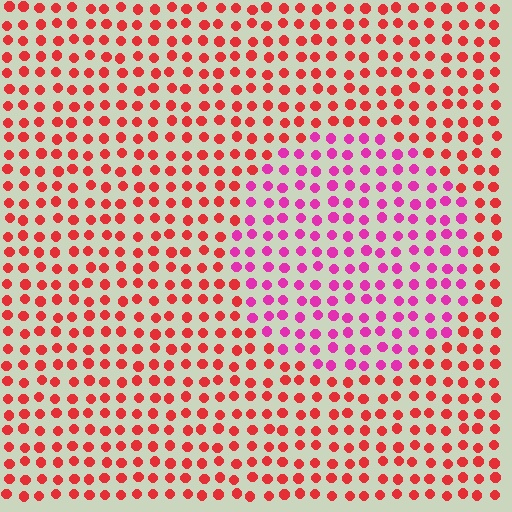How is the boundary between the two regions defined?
The boundary is defined purely by a slight shift in hue (about 42 degrees). Spacing, size, and orientation are identical on both sides.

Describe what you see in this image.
The image is filled with small red elements in a uniform arrangement. A circle-shaped region is visible where the elements are tinted to a slightly different hue, forming a subtle color boundary.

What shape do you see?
I see a circle.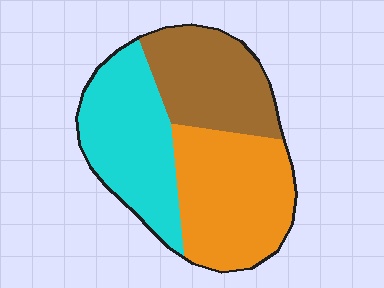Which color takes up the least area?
Brown, at roughly 30%.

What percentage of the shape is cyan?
Cyan covers 34% of the shape.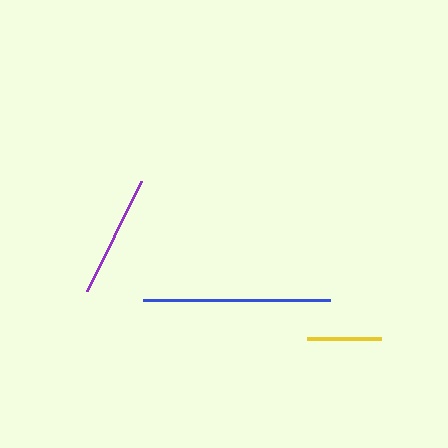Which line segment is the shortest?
The yellow line is the shortest at approximately 74 pixels.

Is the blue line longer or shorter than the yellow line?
The blue line is longer than the yellow line.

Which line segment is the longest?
The blue line is the longest at approximately 187 pixels.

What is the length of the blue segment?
The blue segment is approximately 187 pixels long.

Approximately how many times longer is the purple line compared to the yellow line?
The purple line is approximately 1.7 times the length of the yellow line.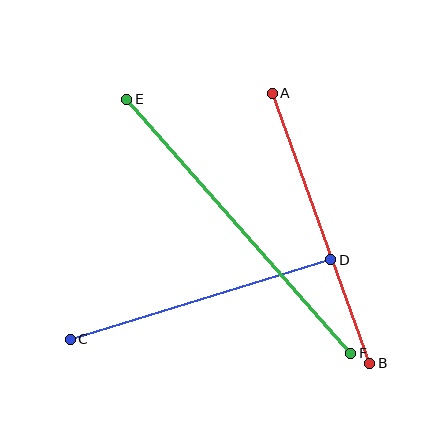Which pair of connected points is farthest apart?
Points E and F are farthest apart.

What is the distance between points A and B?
The distance is approximately 287 pixels.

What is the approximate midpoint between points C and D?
The midpoint is at approximately (200, 299) pixels.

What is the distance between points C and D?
The distance is approximately 272 pixels.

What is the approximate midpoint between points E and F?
The midpoint is at approximately (239, 226) pixels.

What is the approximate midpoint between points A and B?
The midpoint is at approximately (321, 228) pixels.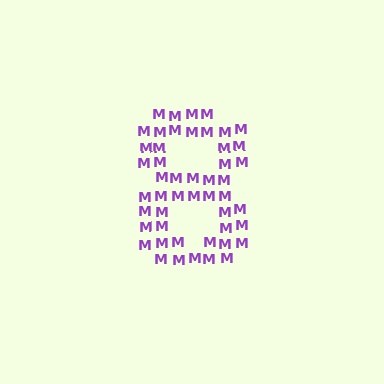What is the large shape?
The large shape is the digit 8.